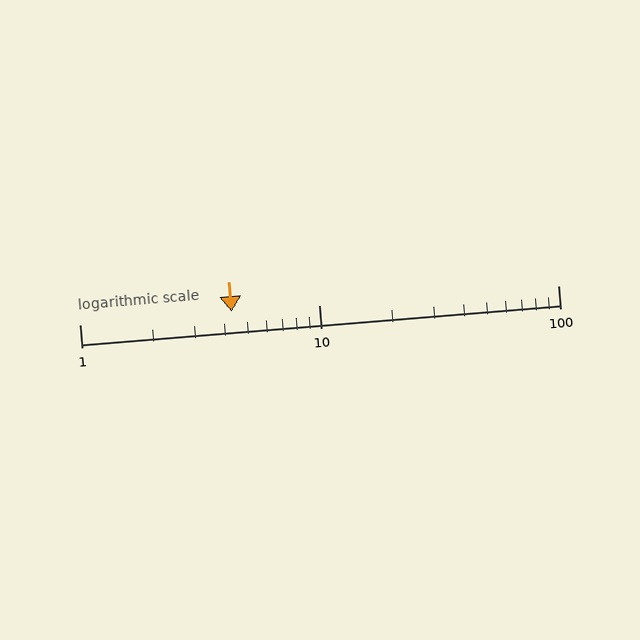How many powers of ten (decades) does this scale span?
The scale spans 2 decades, from 1 to 100.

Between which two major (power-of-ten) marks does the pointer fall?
The pointer is between 1 and 10.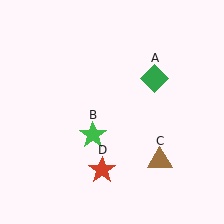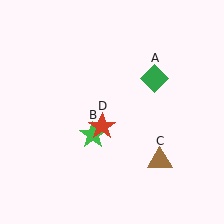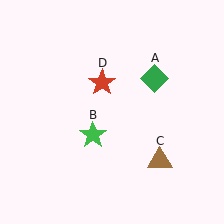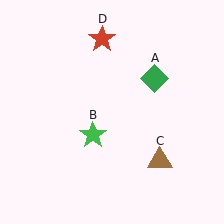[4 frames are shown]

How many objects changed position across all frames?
1 object changed position: red star (object D).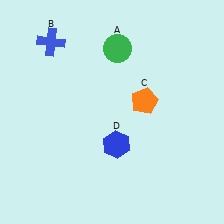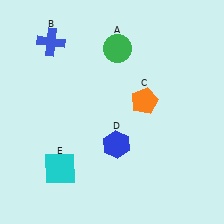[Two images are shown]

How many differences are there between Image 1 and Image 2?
There is 1 difference between the two images.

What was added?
A cyan square (E) was added in Image 2.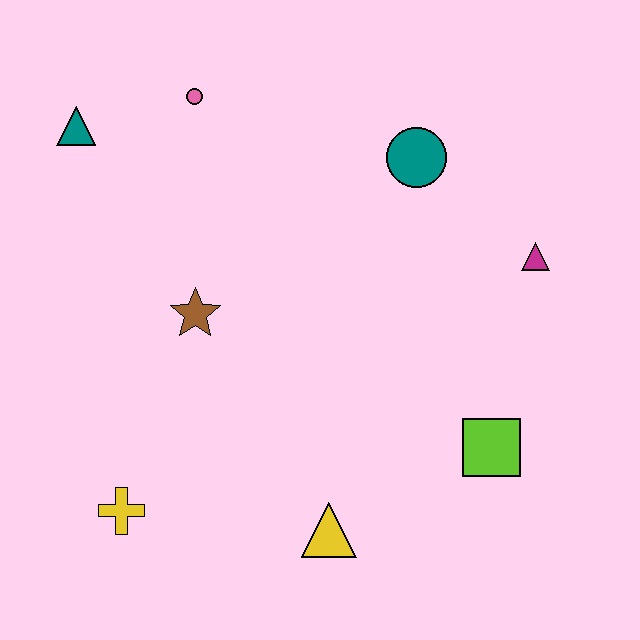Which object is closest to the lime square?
The yellow triangle is closest to the lime square.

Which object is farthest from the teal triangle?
The lime square is farthest from the teal triangle.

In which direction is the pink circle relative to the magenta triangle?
The pink circle is to the left of the magenta triangle.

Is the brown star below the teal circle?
Yes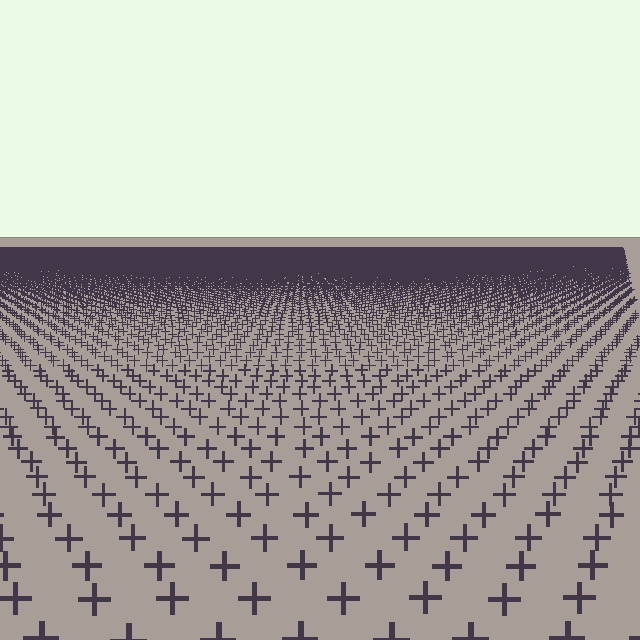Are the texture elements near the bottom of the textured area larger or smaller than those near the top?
Larger. Near the bottom, elements are closer to the viewer and appear at a bigger on-screen size.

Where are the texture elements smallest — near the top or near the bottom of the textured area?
Near the top.